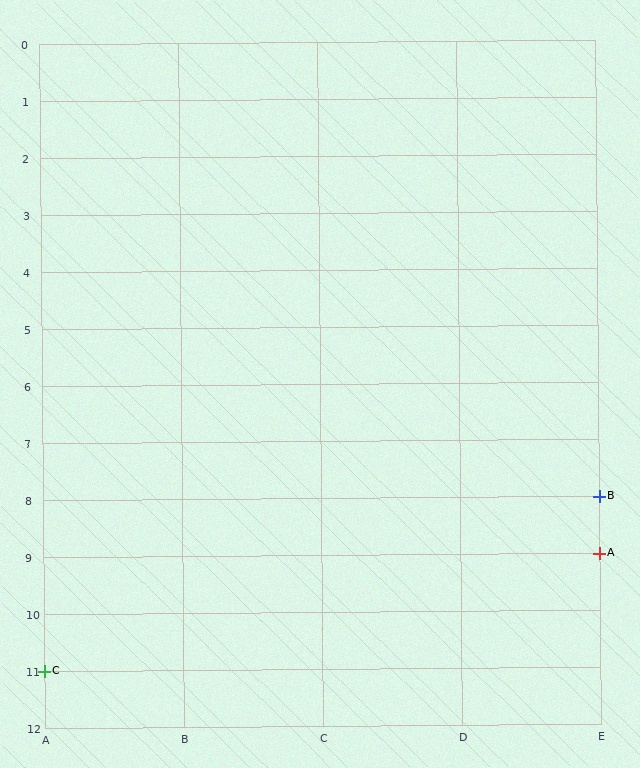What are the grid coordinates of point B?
Point B is at grid coordinates (E, 8).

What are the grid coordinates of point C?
Point C is at grid coordinates (A, 11).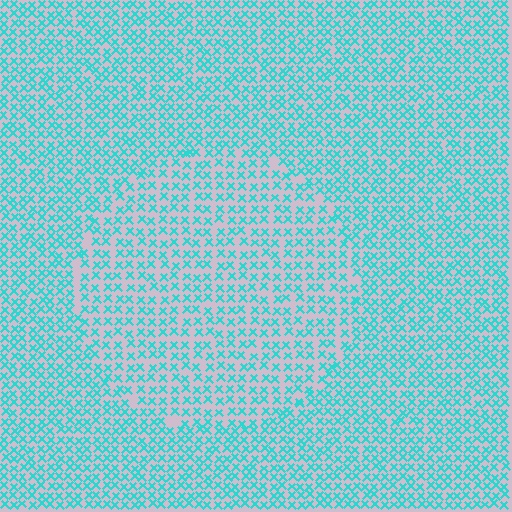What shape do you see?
I see a circle.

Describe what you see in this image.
The image contains small cyan elements arranged at two different densities. A circle-shaped region is visible where the elements are less densely packed than the surrounding area.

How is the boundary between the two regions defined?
The boundary is defined by a change in element density (approximately 1.5x ratio). All elements are the same color, size, and shape.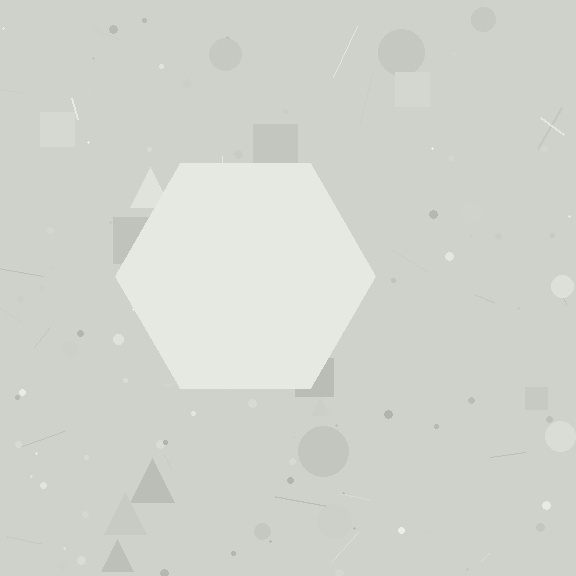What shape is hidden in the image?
A hexagon is hidden in the image.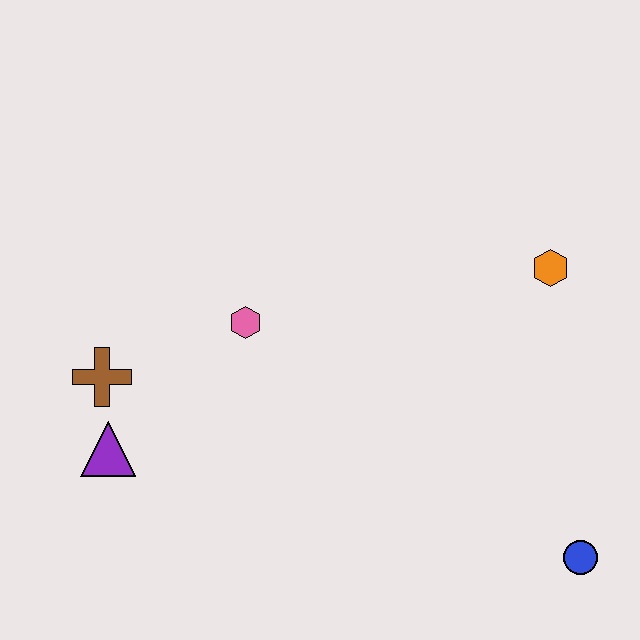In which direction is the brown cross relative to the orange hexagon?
The brown cross is to the left of the orange hexagon.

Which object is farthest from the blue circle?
The brown cross is farthest from the blue circle.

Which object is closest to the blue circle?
The orange hexagon is closest to the blue circle.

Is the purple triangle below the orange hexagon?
Yes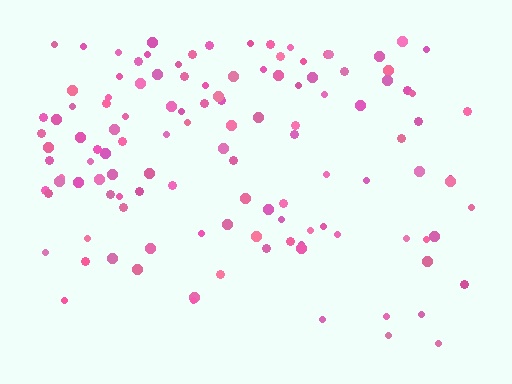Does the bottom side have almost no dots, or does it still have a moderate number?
Still a moderate number, just noticeably fewer than the top.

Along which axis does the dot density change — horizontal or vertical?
Vertical.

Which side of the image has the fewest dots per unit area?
The bottom.